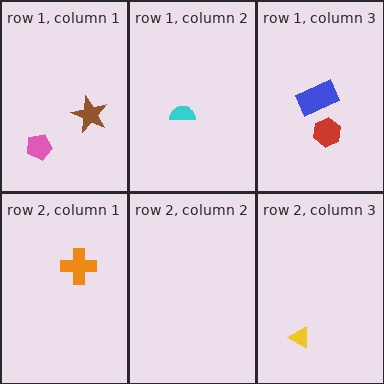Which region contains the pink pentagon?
The row 1, column 1 region.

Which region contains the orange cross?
The row 2, column 1 region.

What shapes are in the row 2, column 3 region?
The yellow triangle.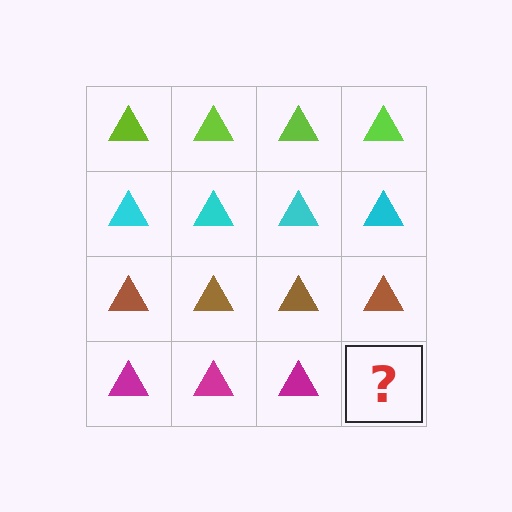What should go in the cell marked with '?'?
The missing cell should contain a magenta triangle.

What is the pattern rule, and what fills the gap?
The rule is that each row has a consistent color. The gap should be filled with a magenta triangle.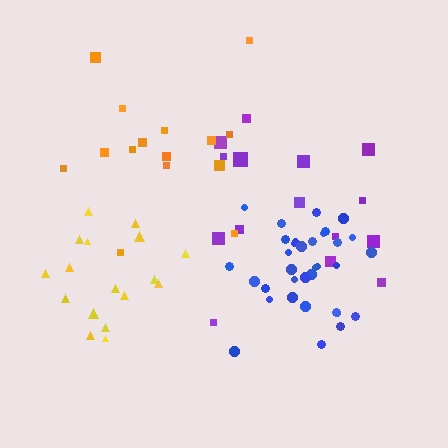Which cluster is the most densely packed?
Blue.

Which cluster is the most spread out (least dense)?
Purple.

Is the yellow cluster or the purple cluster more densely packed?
Yellow.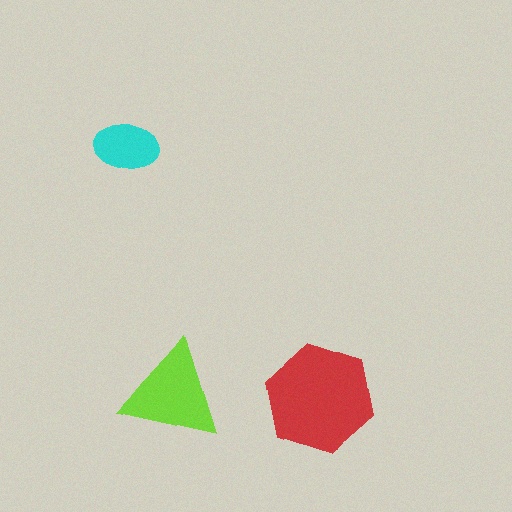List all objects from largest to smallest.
The red hexagon, the lime triangle, the cyan ellipse.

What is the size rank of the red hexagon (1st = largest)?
1st.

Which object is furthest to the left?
The cyan ellipse is leftmost.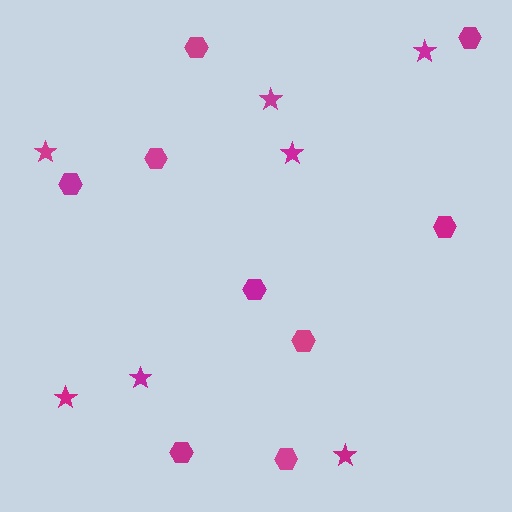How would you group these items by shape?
There are 2 groups: one group of hexagons (9) and one group of stars (7).